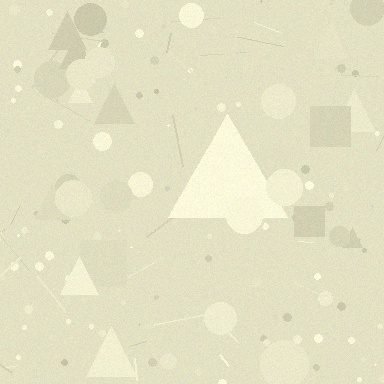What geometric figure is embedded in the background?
A triangle is embedded in the background.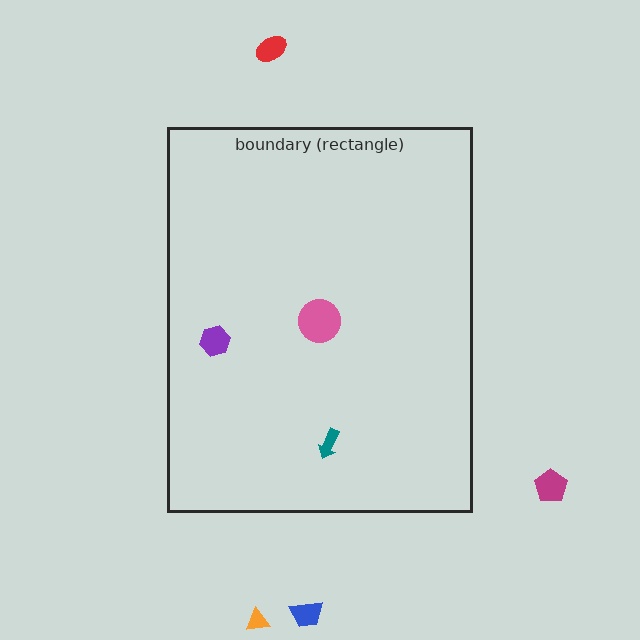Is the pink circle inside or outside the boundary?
Inside.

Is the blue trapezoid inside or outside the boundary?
Outside.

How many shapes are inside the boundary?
3 inside, 4 outside.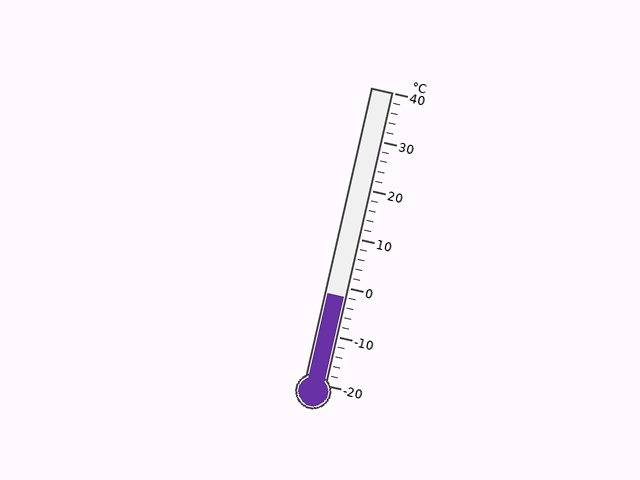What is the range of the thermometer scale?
The thermometer scale ranges from -20°C to 40°C.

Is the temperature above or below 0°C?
The temperature is below 0°C.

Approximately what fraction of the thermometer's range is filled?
The thermometer is filled to approximately 30% of its range.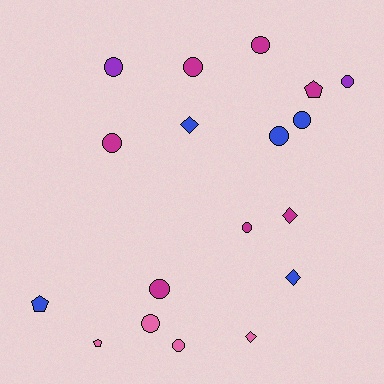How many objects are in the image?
There are 18 objects.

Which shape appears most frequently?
Circle, with 11 objects.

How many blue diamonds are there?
There are 2 blue diamonds.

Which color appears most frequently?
Magenta, with 7 objects.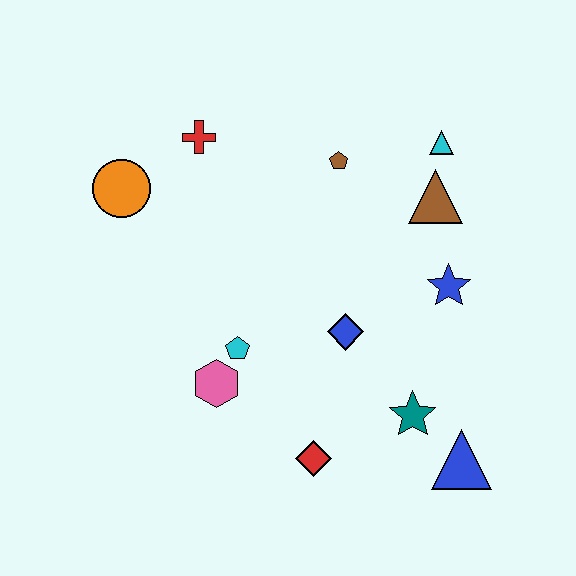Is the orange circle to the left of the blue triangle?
Yes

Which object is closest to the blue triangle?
The teal star is closest to the blue triangle.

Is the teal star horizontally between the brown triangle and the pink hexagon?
Yes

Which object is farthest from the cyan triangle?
The red diamond is farthest from the cyan triangle.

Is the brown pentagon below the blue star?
No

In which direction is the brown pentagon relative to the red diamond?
The brown pentagon is above the red diamond.